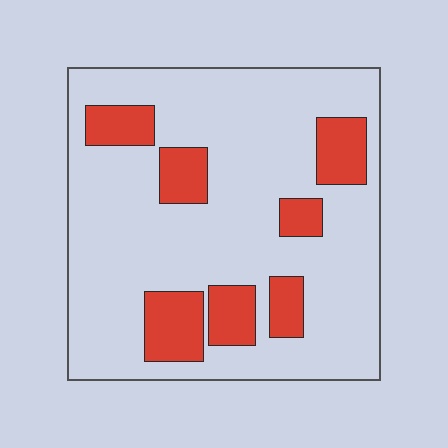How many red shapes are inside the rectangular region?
7.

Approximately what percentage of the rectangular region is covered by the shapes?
Approximately 20%.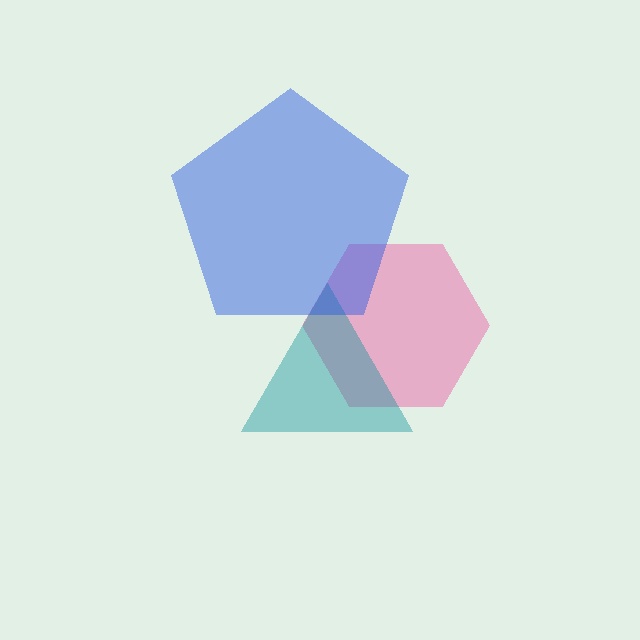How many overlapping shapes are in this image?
There are 3 overlapping shapes in the image.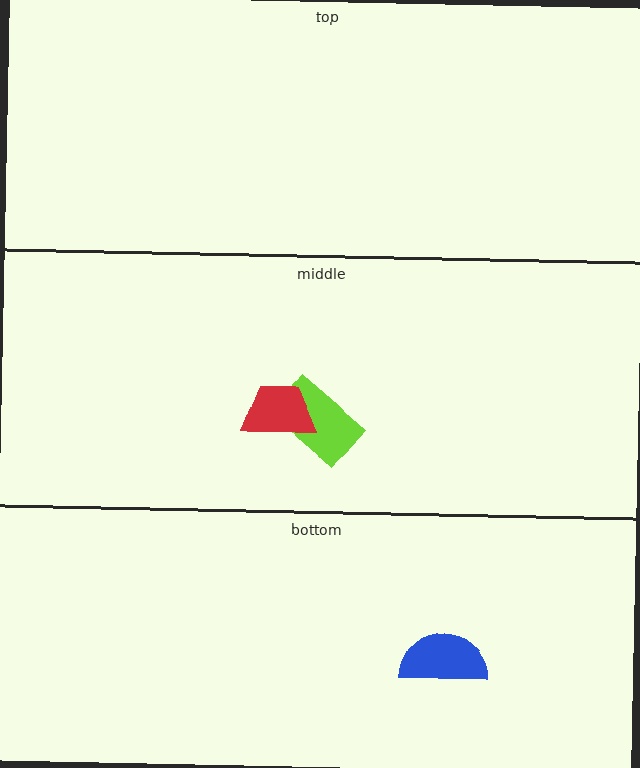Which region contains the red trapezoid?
The middle region.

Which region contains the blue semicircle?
The bottom region.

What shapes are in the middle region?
The lime rectangle, the red trapezoid.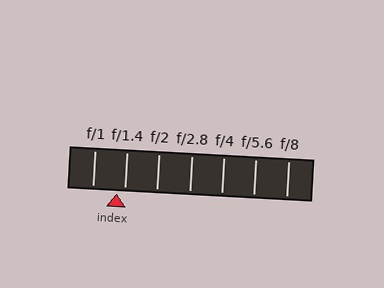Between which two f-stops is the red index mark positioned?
The index mark is between f/1 and f/1.4.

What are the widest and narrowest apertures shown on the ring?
The widest aperture shown is f/1 and the narrowest is f/8.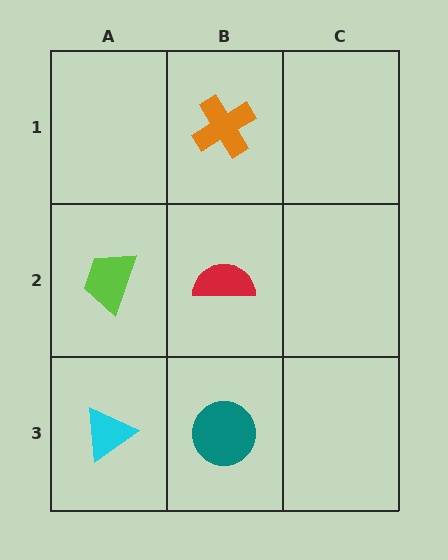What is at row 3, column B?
A teal circle.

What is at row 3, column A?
A cyan triangle.